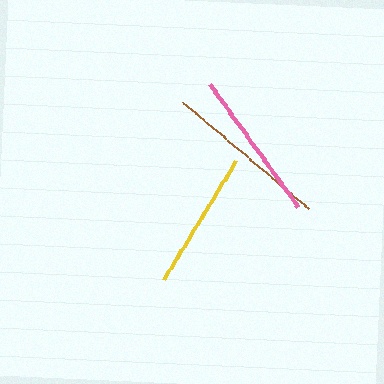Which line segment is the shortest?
The yellow line is the shortest at approximately 139 pixels.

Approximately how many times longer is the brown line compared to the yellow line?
The brown line is approximately 1.2 times the length of the yellow line.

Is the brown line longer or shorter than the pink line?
The brown line is longer than the pink line.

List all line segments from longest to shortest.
From longest to shortest: brown, pink, yellow.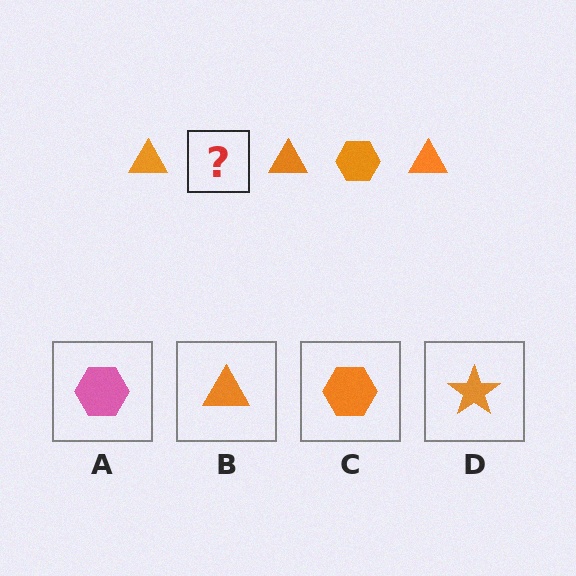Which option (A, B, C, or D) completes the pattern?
C.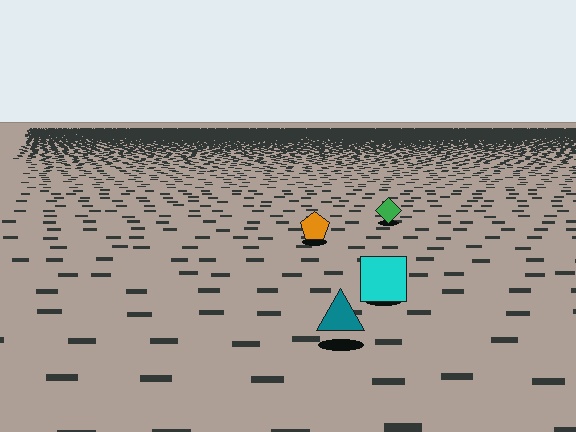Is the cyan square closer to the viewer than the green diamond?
Yes. The cyan square is closer — you can tell from the texture gradient: the ground texture is coarser near it.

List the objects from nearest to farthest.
From nearest to farthest: the teal triangle, the cyan square, the orange pentagon, the green diamond.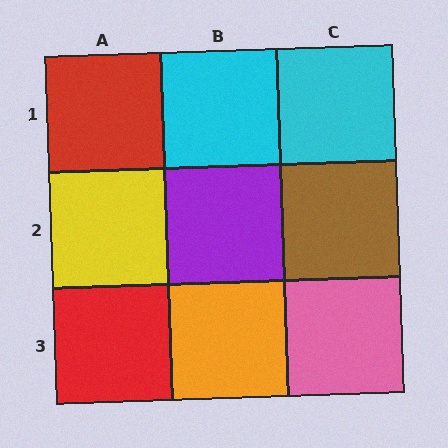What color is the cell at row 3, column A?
Red.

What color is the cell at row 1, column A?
Red.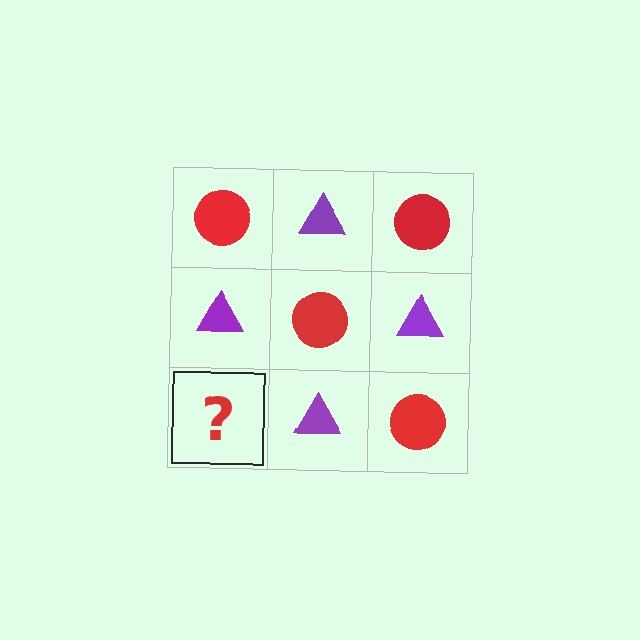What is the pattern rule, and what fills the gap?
The rule is that it alternates red circle and purple triangle in a checkerboard pattern. The gap should be filled with a red circle.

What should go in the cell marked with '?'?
The missing cell should contain a red circle.